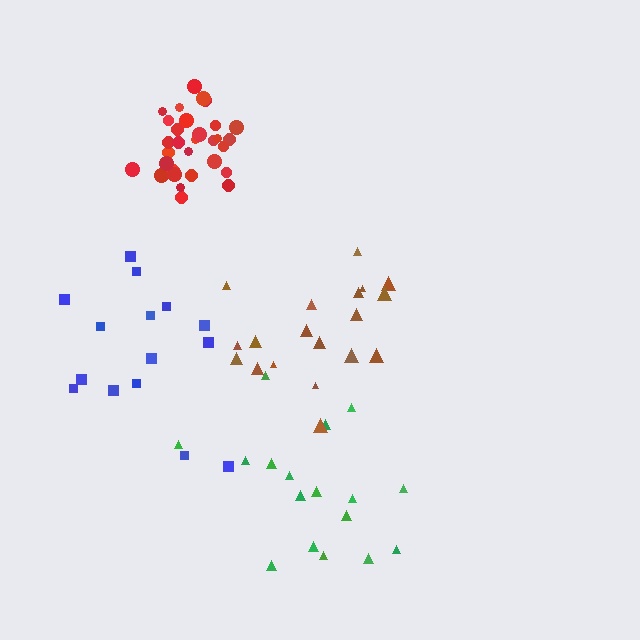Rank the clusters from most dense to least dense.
red, green, brown, blue.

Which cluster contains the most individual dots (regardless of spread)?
Red (31).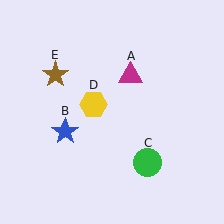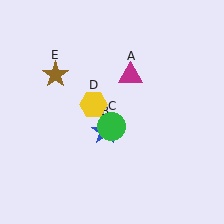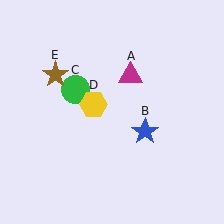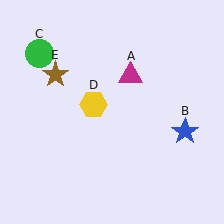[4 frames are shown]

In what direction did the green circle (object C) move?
The green circle (object C) moved up and to the left.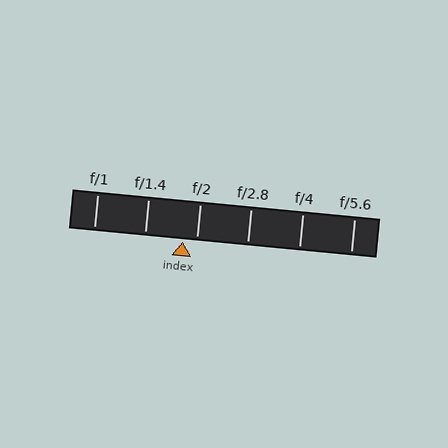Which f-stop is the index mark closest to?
The index mark is closest to f/2.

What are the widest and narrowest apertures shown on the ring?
The widest aperture shown is f/1 and the narrowest is f/5.6.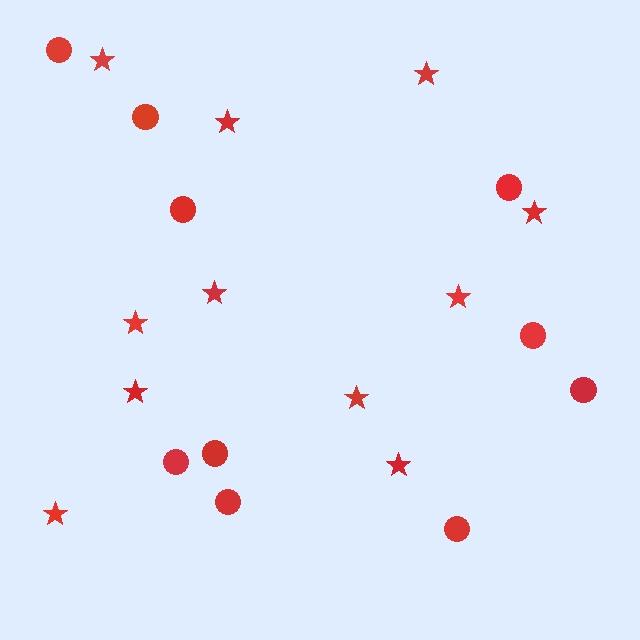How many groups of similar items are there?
There are 2 groups: one group of stars (11) and one group of circles (10).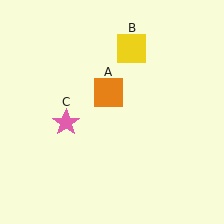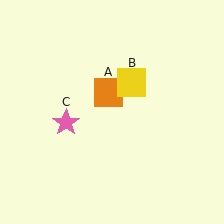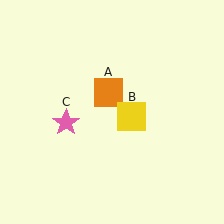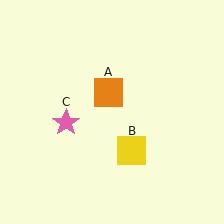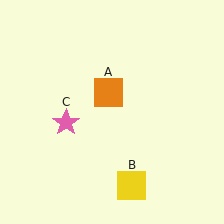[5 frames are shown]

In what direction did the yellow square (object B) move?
The yellow square (object B) moved down.